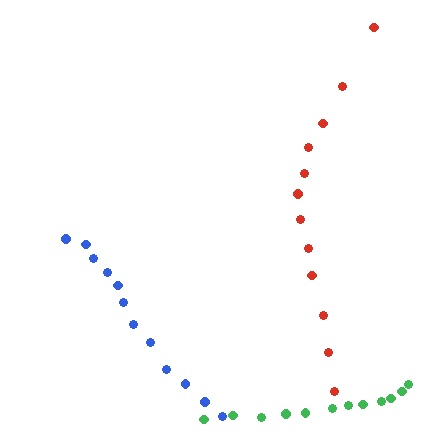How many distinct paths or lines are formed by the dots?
There are 3 distinct paths.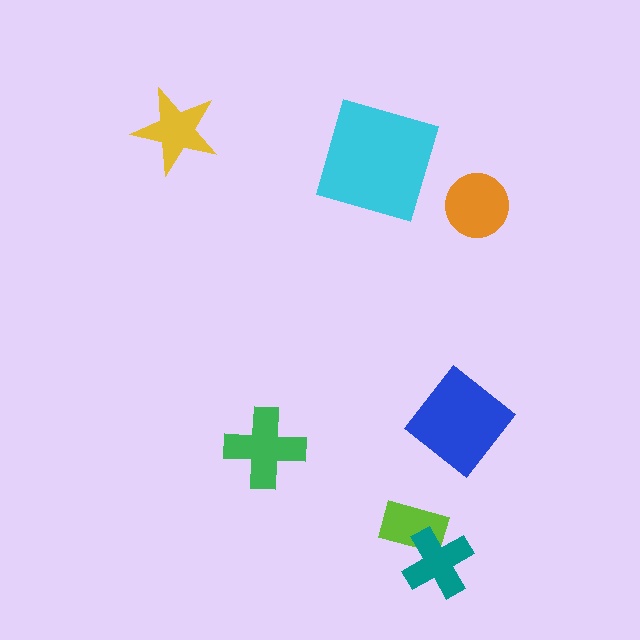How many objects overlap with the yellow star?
0 objects overlap with the yellow star.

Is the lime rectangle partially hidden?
Yes, it is partially covered by another shape.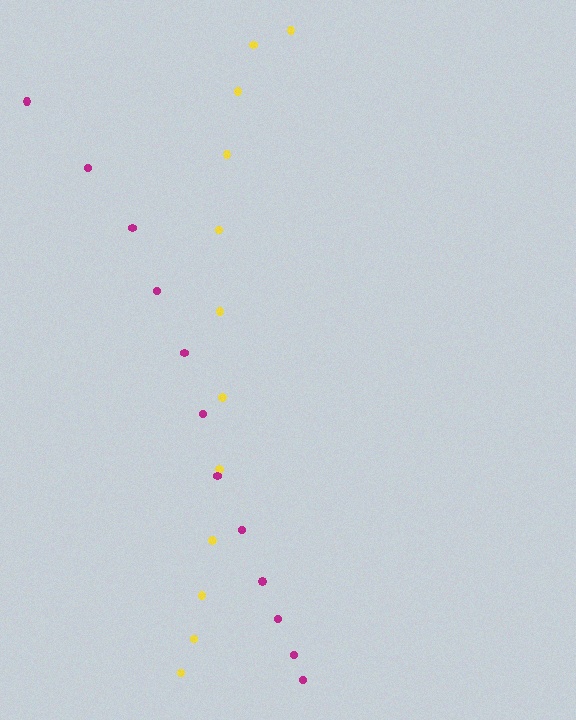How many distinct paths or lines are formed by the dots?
There are 2 distinct paths.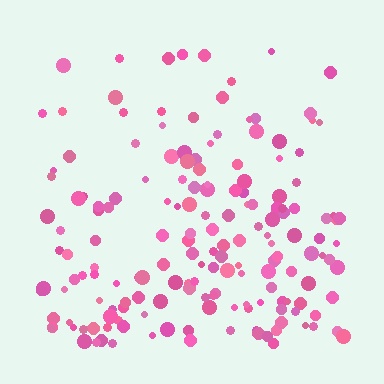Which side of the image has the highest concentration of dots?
The bottom.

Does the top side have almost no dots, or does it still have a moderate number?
Still a moderate number, just noticeably fewer than the bottom.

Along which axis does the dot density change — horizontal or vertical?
Vertical.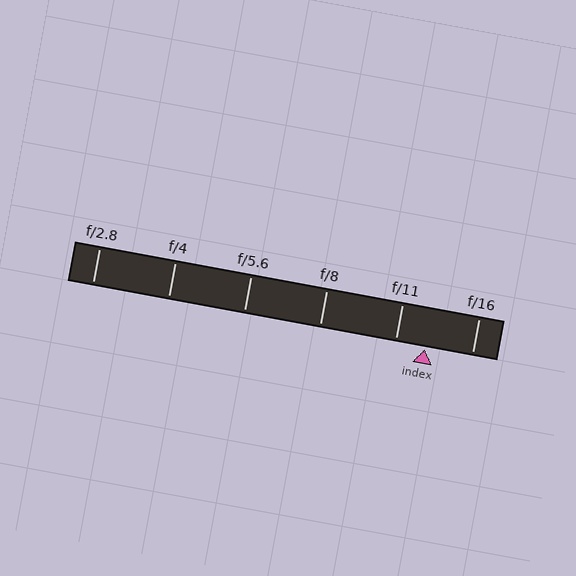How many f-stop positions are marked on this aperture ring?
There are 6 f-stop positions marked.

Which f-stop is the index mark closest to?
The index mark is closest to f/11.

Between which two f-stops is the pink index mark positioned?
The index mark is between f/11 and f/16.